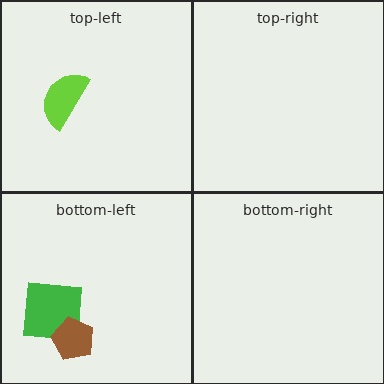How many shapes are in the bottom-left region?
2.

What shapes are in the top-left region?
The lime semicircle.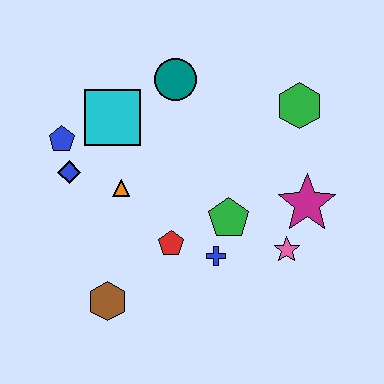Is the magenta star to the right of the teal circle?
Yes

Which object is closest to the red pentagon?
The blue cross is closest to the red pentagon.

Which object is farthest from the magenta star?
The blue pentagon is farthest from the magenta star.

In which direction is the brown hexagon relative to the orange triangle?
The brown hexagon is below the orange triangle.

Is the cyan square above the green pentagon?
Yes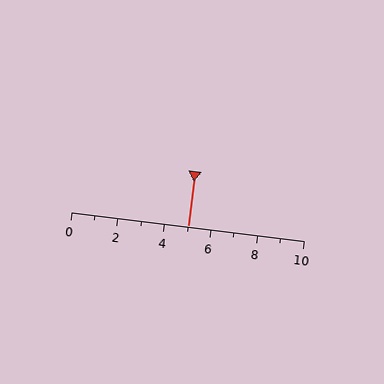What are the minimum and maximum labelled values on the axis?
The axis runs from 0 to 10.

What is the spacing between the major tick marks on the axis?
The major ticks are spaced 2 apart.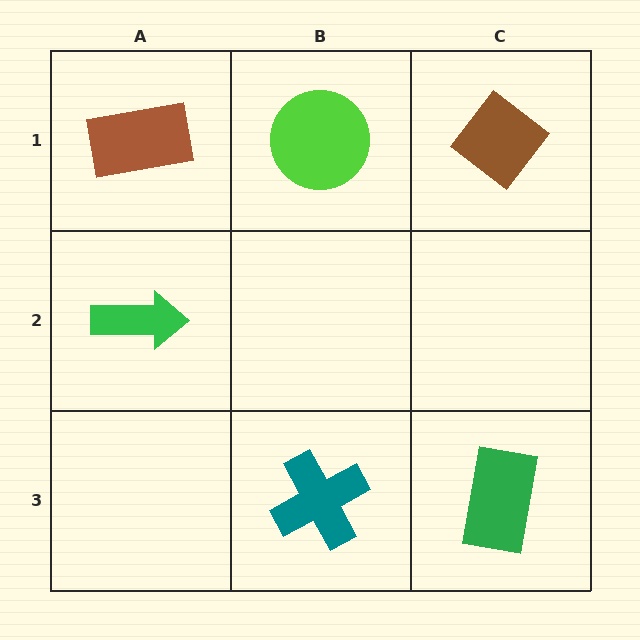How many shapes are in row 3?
2 shapes.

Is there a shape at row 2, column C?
No, that cell is empty.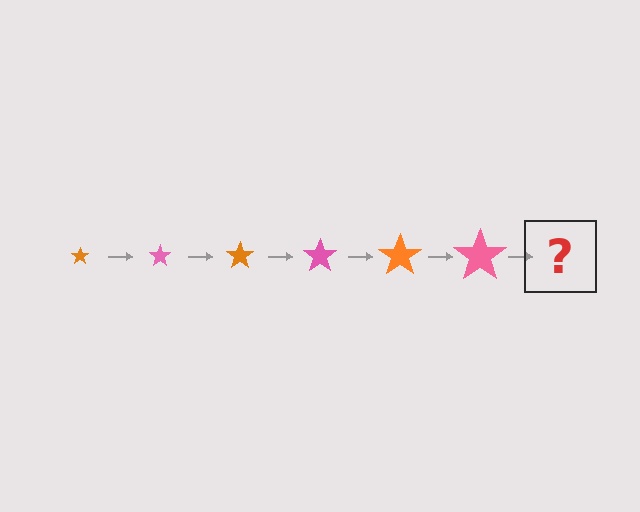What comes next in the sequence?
The next element should be an orange star, larger than the previous one.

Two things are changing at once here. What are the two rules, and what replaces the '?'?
The two rules are that the star grows larger each step and the color cycles through orange and pink. The '?' should be an orange star, larger than the previous one.